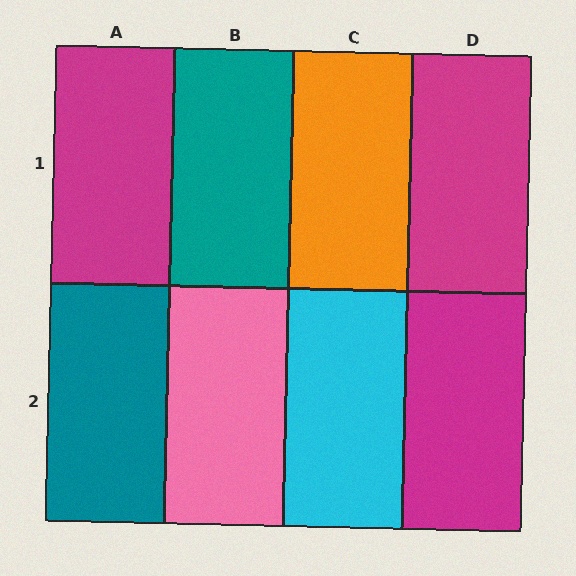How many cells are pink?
1 cell is pink.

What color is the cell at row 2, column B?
Pink.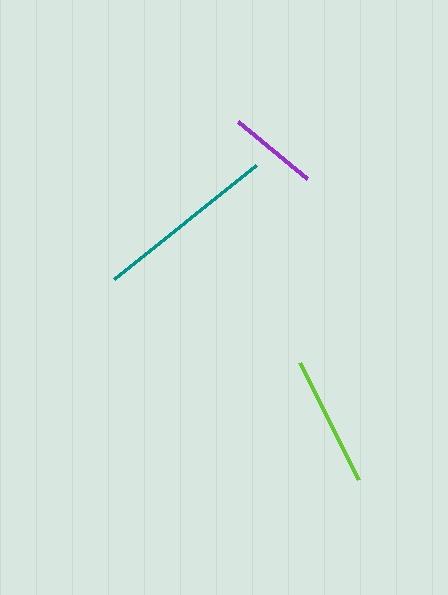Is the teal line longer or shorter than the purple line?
The teal line is longer than the purple line.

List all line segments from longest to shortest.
From longest to shortest: teal, lime, purple.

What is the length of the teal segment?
The teal segment is approximately 182 pixels long.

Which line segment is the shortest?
The purple line is the shortest at approximately 90 pixels.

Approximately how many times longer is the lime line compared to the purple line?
The lime line is approximately 1.5 times the length of the purple line.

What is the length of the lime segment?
The lime segment is approximately 130 pixels long.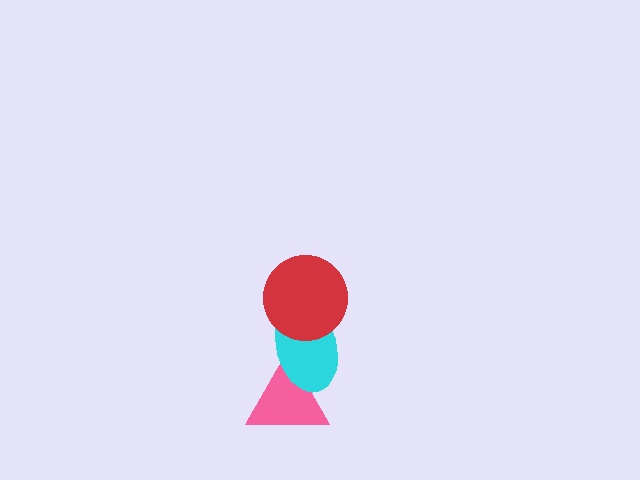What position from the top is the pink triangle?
The pink triangle is 3rd from the top.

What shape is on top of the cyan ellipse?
The red circle is on top of the cyan ellipse.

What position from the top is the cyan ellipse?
The cyan ellipse is 2nd from the top.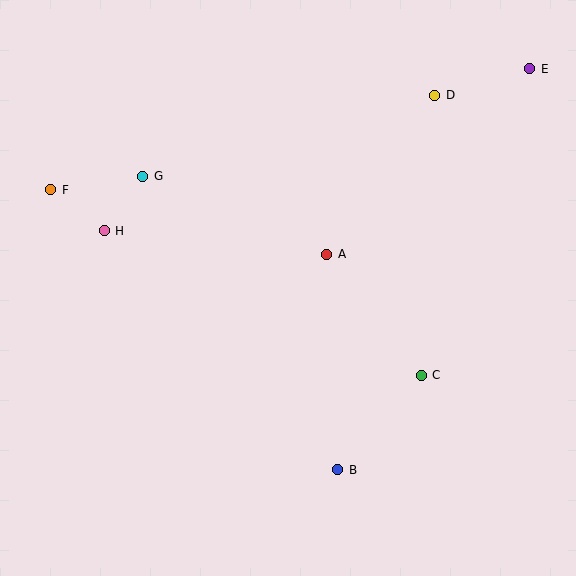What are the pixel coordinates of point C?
Point C is at (421, 375).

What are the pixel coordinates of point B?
Point B is at (338, 470).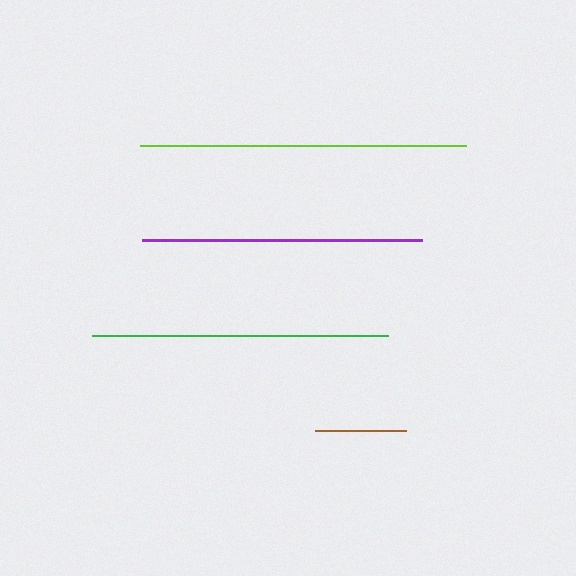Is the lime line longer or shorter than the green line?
The lime line is longer than the green line.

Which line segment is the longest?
The lime line is the longest at approximately 326 pixels.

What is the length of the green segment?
The green segment is approximately 296 pixels long.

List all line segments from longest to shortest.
From longest to shortest: lime, green, purple, brown.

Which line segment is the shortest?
The brown line is the shortest at approximately 90 pixels.